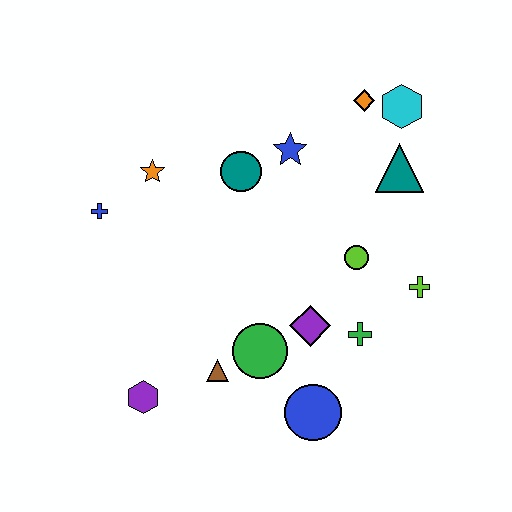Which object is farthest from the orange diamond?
The purple hexagon is farthest from the orange diamond.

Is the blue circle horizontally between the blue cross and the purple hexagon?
No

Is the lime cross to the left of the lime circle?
No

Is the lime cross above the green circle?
Yes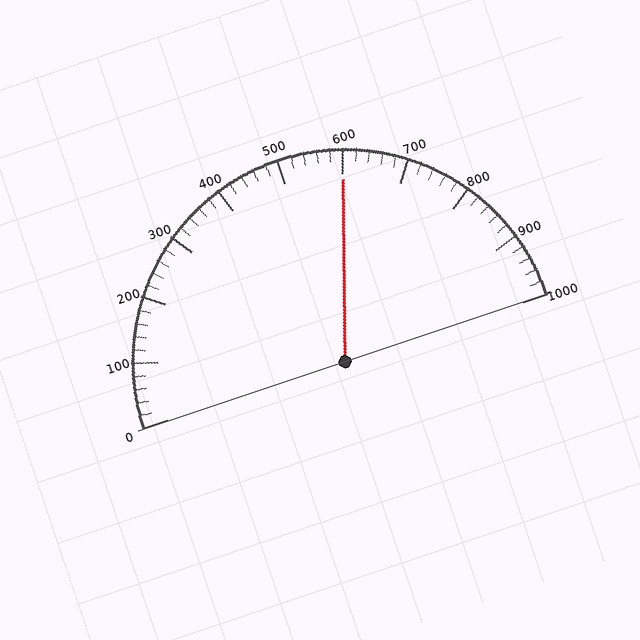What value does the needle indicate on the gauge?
The needle indicates approximately 600.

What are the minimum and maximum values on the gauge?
The gauge ranges from 0 to 1000.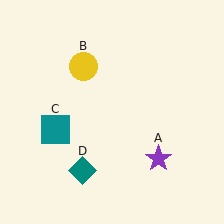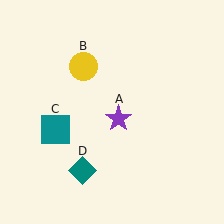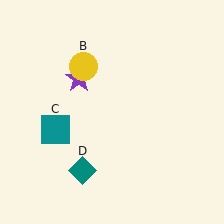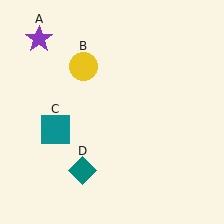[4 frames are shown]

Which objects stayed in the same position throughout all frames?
Yellow circle (object B) and teal square (object C) and teal diamond (object D) remained stationary.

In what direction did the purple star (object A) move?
The purple star (object A) moved up and to the left.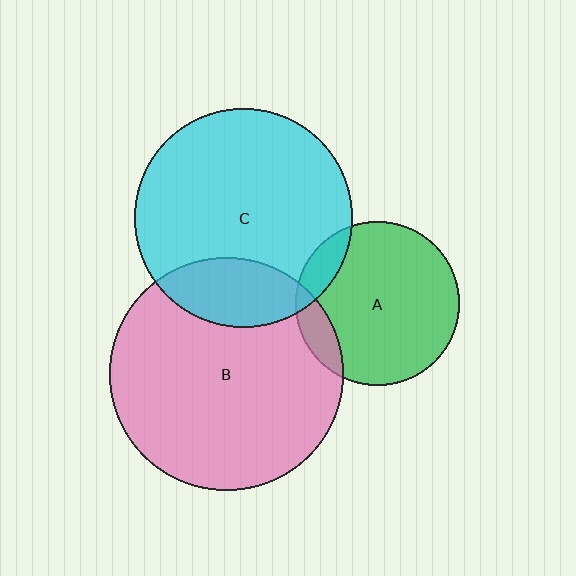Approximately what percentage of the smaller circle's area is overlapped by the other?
Approximately 10%.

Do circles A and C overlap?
Yes.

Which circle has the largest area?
Circle B (pink).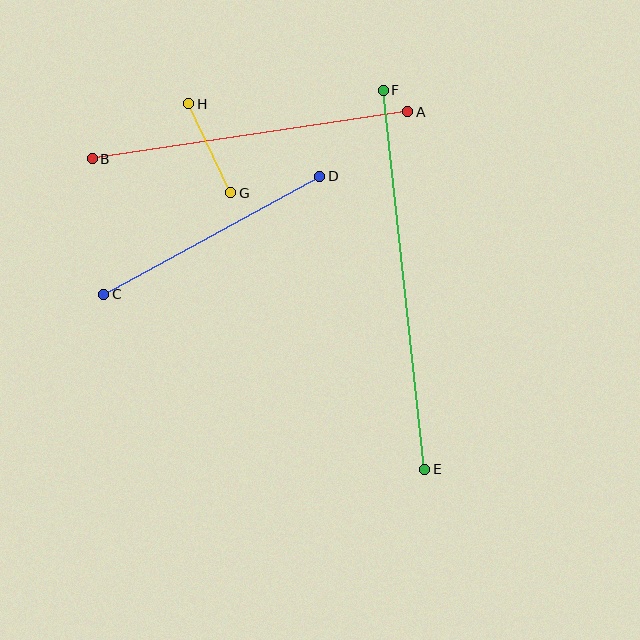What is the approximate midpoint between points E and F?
The midpoint is at approximately (404, 280) pixels.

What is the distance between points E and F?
The distance is approximately 382 pixels.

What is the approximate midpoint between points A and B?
The midpoint is at approximately (250, 135) pixels.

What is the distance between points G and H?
The distance is approximately 99 pixels.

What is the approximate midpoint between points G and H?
The midpoint is at approximately (210, 148) pixels.